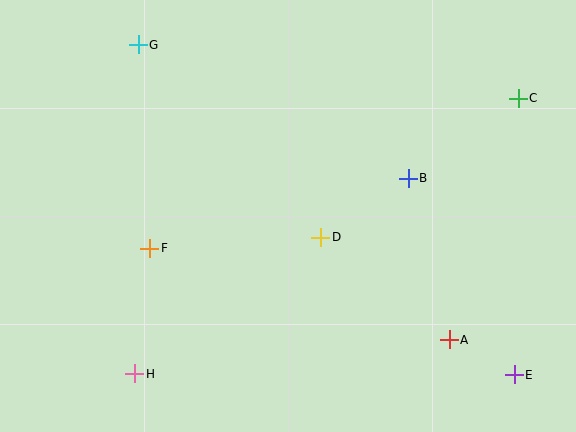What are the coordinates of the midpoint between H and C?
The midpoint between H and C is at (327, 236).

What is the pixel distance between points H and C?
The distance between H and C is 472 pixels.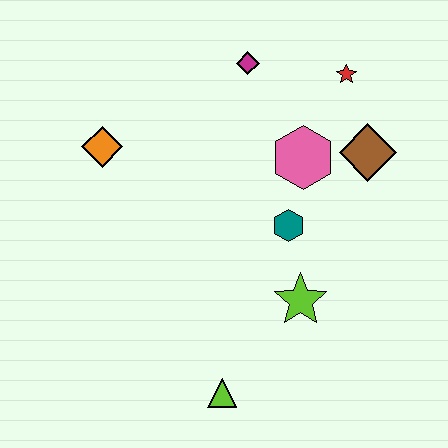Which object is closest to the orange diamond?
The magenta diamond is closest to the orange diamond.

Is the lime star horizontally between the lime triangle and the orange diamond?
No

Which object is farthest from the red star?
The lime triangle is farthest from the red star.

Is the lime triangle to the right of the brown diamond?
No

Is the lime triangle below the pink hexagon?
Yes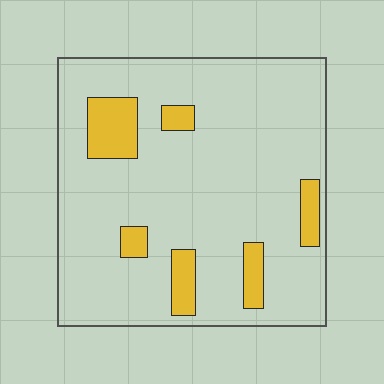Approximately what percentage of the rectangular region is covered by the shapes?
Approximately 15%.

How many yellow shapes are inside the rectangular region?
6.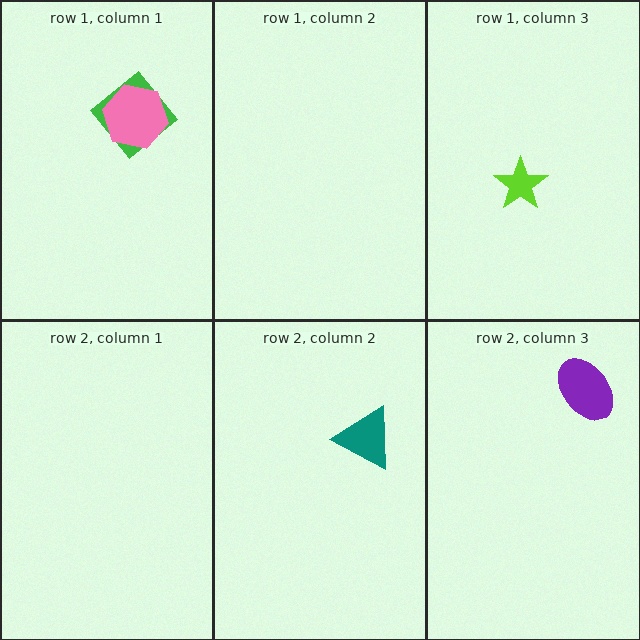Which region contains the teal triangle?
The row 2, column 2 region.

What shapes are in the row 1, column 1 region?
The green diamond, the pink hexagon.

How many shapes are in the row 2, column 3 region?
1.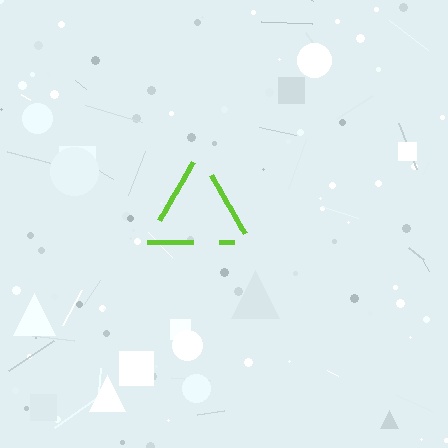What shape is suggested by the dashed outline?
The dashed outline suggests a triangle.